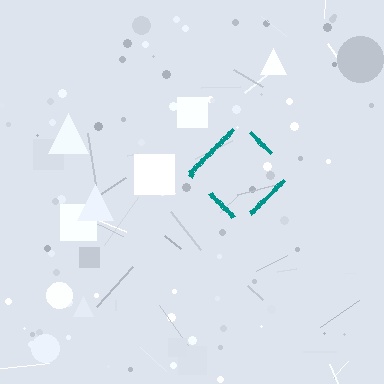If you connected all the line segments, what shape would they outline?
They would outline a diamond.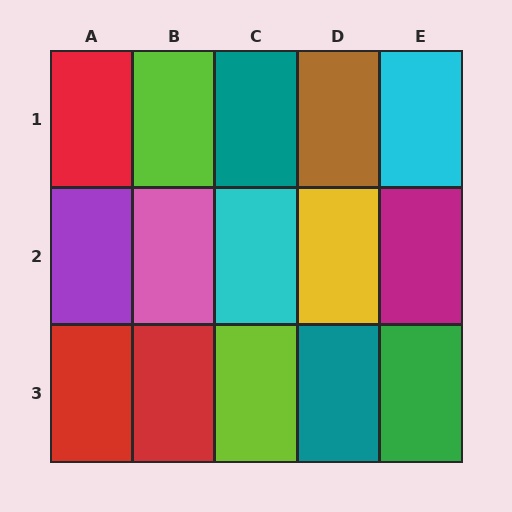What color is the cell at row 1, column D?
Brown.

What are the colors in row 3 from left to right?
Red, red, lime, teal, green.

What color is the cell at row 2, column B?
Pink.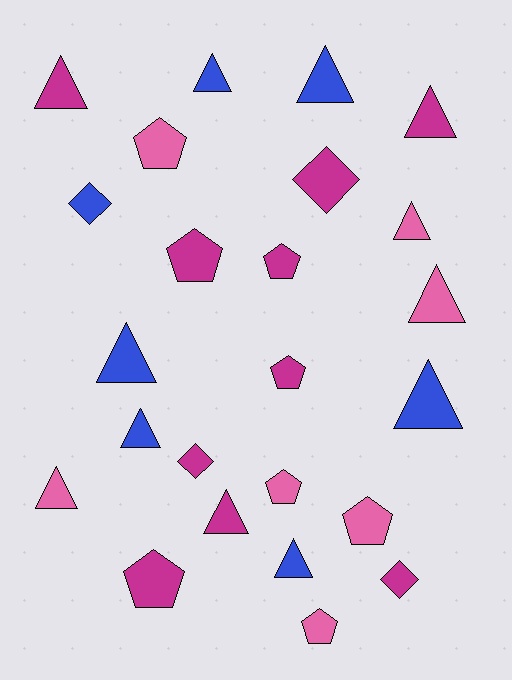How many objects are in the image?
There are 24 objects.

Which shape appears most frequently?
Triangle, with 12 objects.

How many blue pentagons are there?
There are no blue pentagons.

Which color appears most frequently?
Magenta, with 10 objects.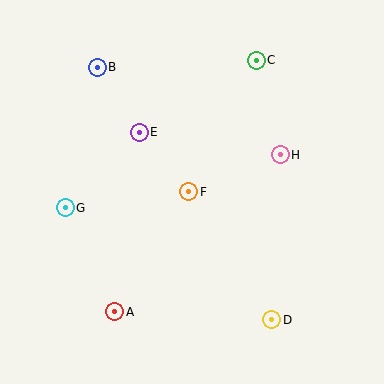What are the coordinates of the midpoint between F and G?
The midpoint between F and G is at (127, 200).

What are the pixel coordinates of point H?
Point H is at (280, 155).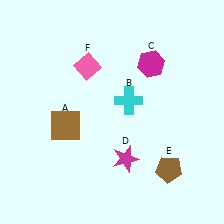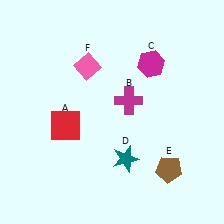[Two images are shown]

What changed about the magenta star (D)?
In Image 1, D is magenta. In Image 2, it changed to teal.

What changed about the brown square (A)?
In Image 1, A is brown. In Image 2, it changed to red.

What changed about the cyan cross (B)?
In Image 1, B is cyan. In Image 2, it changed to magenta.